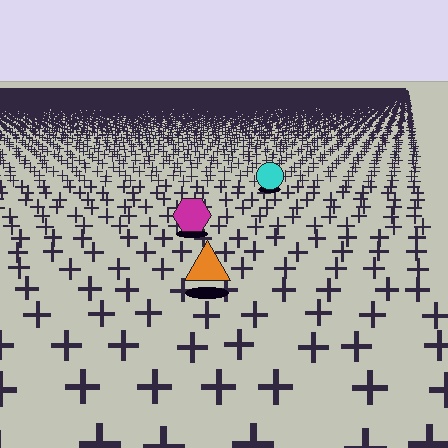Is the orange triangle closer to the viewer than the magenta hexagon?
Yes. The orange triangle is closer — you can tell from the texture gradient: the ground texture is coarser near it.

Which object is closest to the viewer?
The orange triangle is closest. The texture marks near it are larger and more spread out.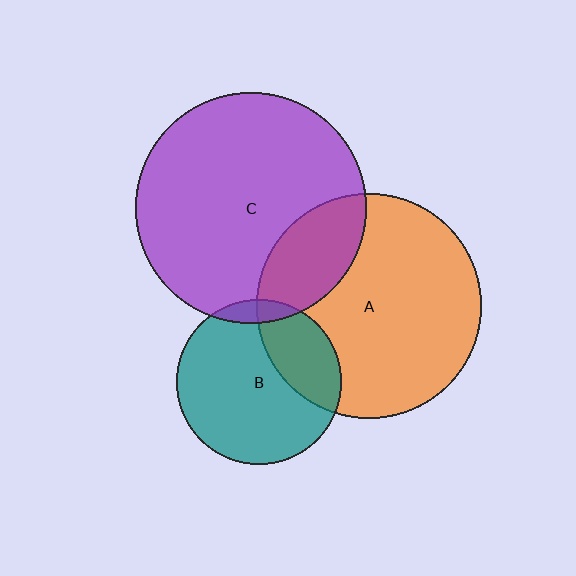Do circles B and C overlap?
Yes.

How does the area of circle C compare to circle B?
Approximately 2.0 times.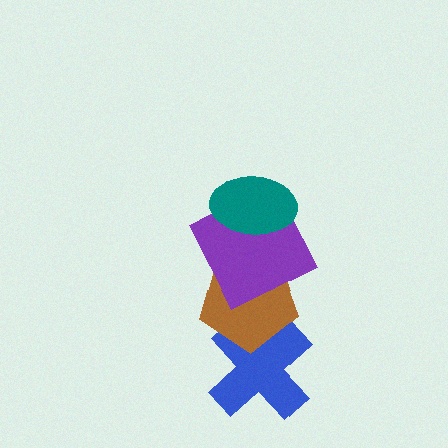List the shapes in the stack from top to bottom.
From top to bottom: the teal ellipse, the purple square, the brown pentagon, the blue cross.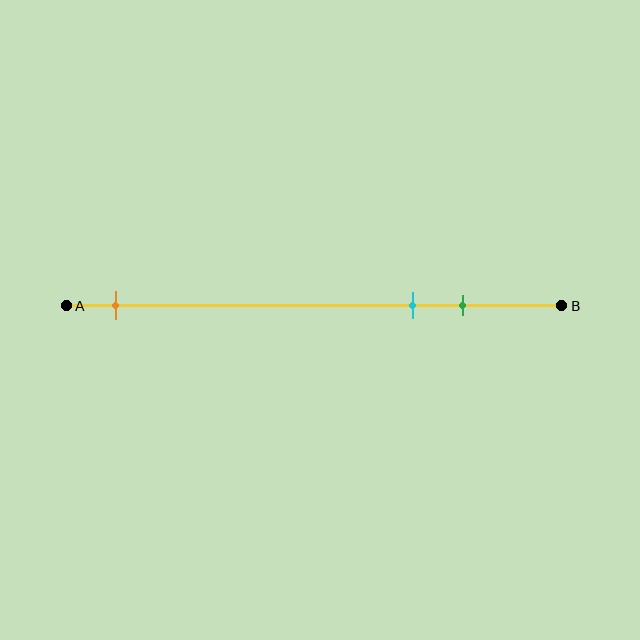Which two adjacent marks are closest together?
The cyan and green marks are the closest adjacent pair.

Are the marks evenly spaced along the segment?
No, the marks are not evenly spaced.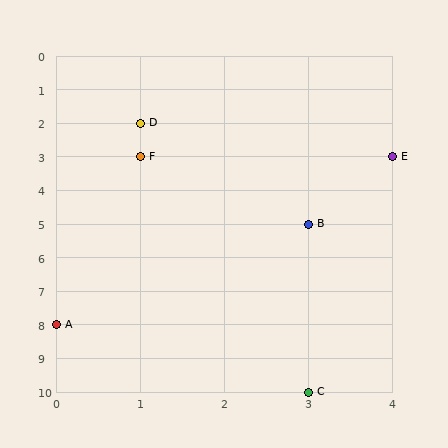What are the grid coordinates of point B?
Point B is at grid coordinates (3, 5).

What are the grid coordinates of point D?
Point D is at grid coordinates (1, 2).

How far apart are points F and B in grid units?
Points F and B are 2 columns and 2 rows apart (about 2.8 grid units diagonally).